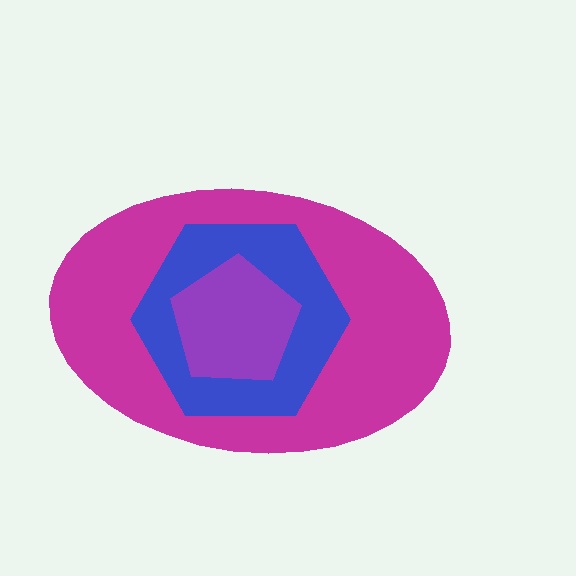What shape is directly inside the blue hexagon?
The purple pentagon.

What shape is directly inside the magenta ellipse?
The blue hexagon.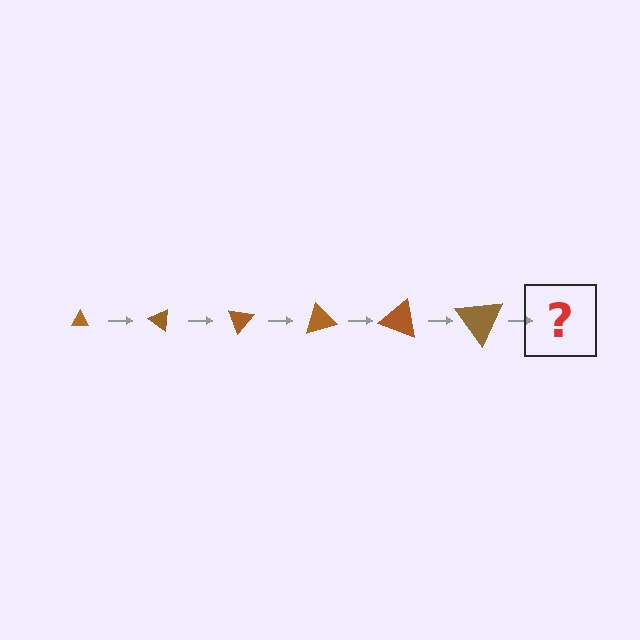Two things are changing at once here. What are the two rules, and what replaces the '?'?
The two rules are that the triangle grows larger each step and it rotates 35 degrees each step. The '?' should be a triangle, larger than the previous one and rotated 210 degrees from the start.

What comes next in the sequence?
The next element should be a triangle, larger than the previous one and rotated 210 degrees from the start.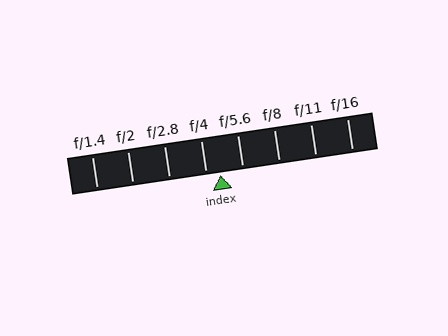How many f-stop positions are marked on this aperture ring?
There are 8 f-stop positions marked.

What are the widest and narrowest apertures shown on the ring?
The widest aperture shown is f/1.4 and the narrowest is f/16.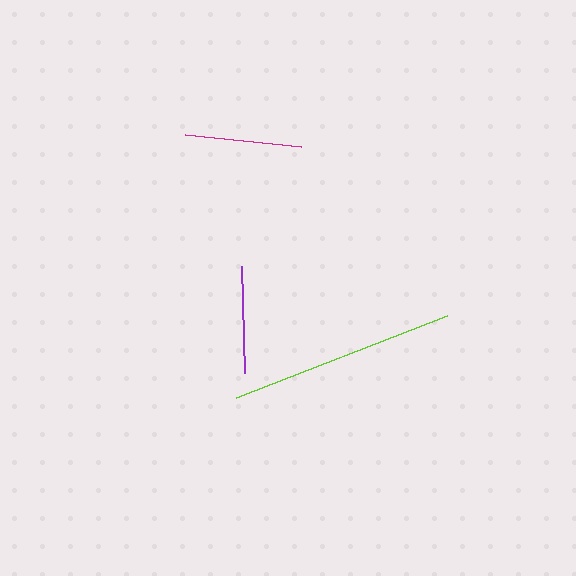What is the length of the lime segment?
The lime segment is approximately 227 pixels long.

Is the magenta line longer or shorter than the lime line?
The lime line is longer than the magenta line.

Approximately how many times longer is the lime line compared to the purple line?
The lime line is approximately 2.1 times the length of the purple line.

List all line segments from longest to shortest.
From longest to shortest: lime, magenta, purple.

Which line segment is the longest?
The lime line is the longest at approximately 227 pixels.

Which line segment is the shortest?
The purple line is the shortest at approximately 107 pixels.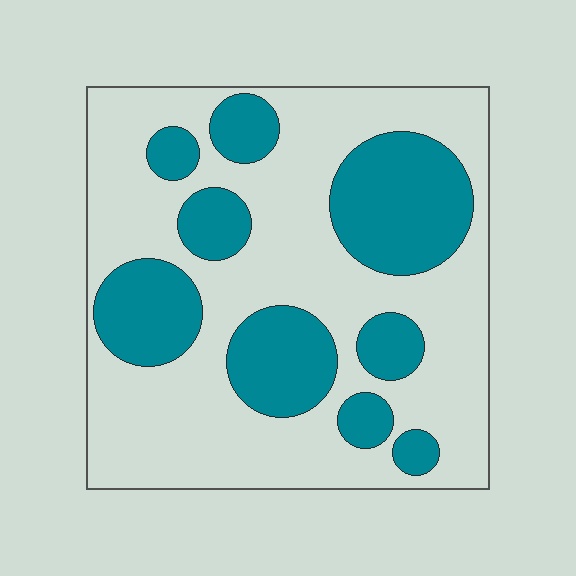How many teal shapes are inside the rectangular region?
9.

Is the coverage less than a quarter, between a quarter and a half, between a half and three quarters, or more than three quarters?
Between a quarter and a half.